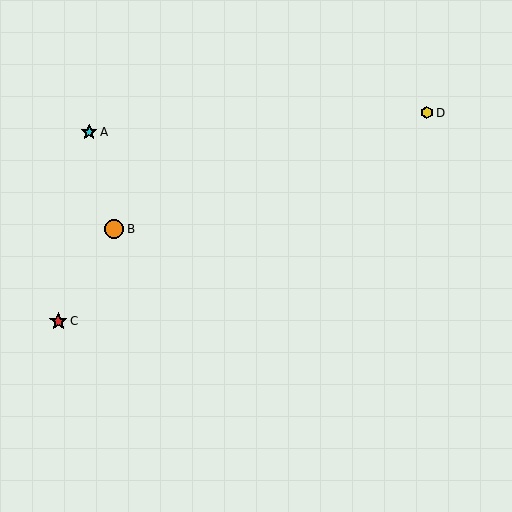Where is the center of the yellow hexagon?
The center of the yellow hexagon is at (427, 113).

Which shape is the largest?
The orange circle (labeled B) is the largest.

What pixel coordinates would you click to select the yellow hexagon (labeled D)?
Click at (427, 113) to select the yellow hexagon D.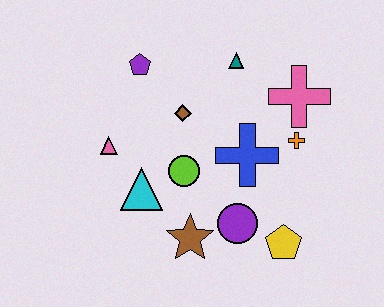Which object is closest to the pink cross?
The orange cross is closest to the pink cross.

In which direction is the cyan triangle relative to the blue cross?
The cyan triangle is to the left of the blue cross.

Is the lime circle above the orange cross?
No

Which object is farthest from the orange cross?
The pink triangle is farthest from the orange cross.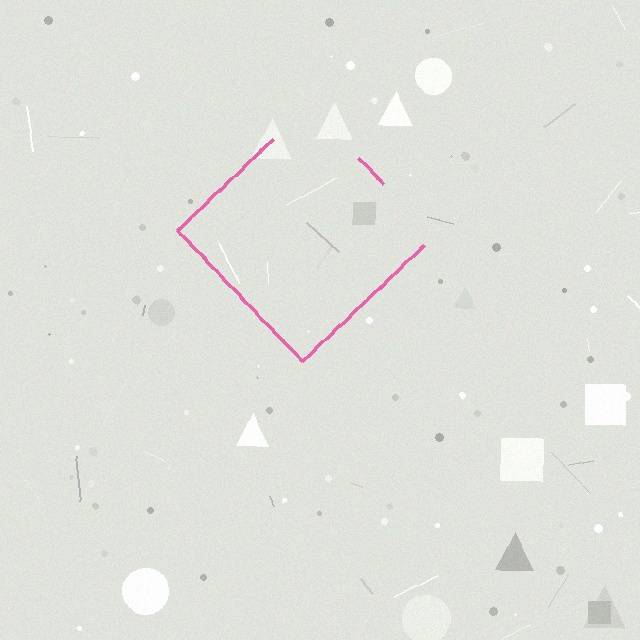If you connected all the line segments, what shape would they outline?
They would outline a diamond.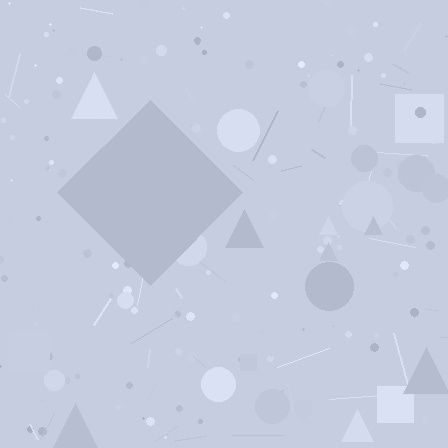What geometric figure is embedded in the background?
A diamond is embedded in the background.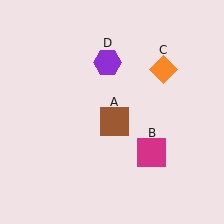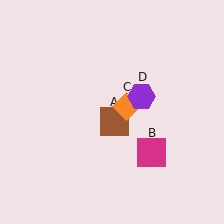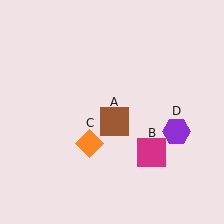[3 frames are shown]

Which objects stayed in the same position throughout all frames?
Brown square (object A) and magenta square (object B) remained stationary.